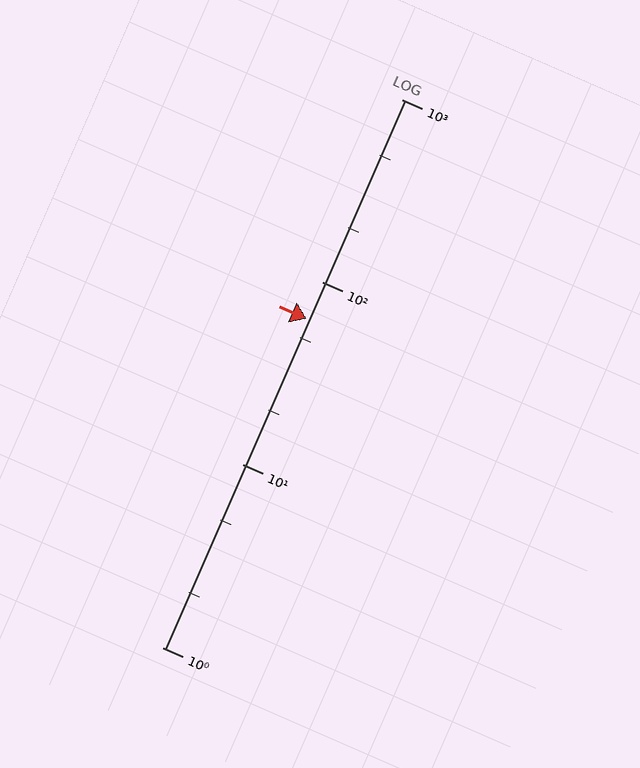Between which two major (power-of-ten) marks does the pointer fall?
The pointer is between 10 and 100.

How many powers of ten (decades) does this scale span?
The scale spans 3 decades, from 1 to 1000.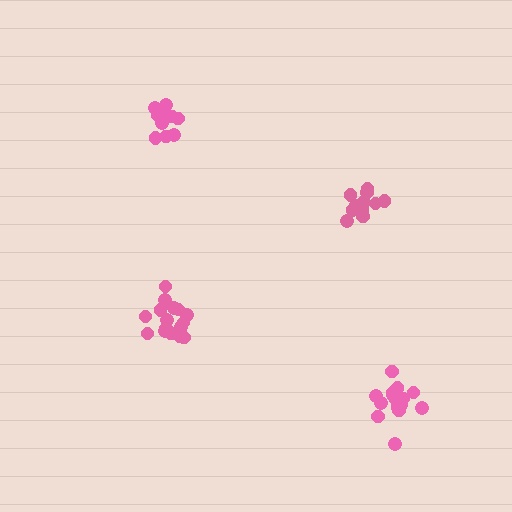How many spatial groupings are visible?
There are 4 spatial groupings.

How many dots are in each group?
Group 1: 16 dots, Group 2: 15 dots, Group 3: 13 dots, Group 4: 10 dots (54 total).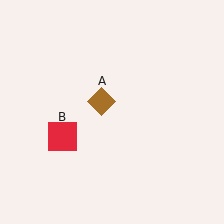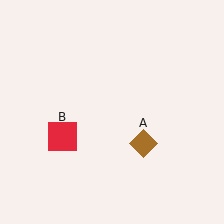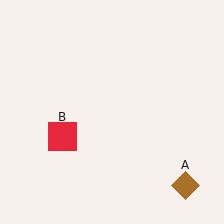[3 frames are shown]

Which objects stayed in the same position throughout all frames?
Red square (object B) remained stationary.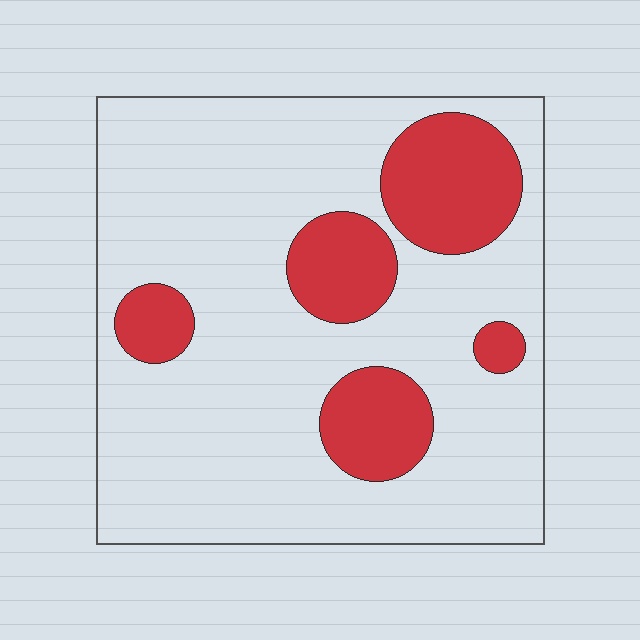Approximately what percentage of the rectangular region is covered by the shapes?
Approximately 20%.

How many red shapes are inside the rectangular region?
5.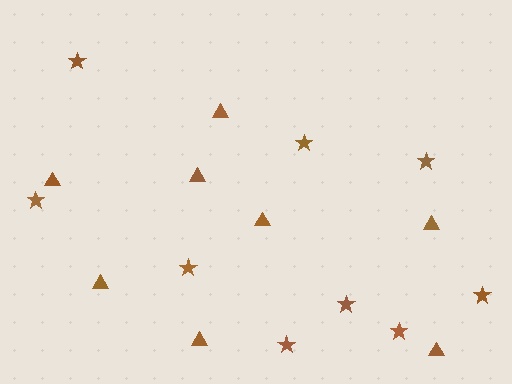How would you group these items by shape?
There are 2 groups: one group of triangles (8) and one group of stars (9).